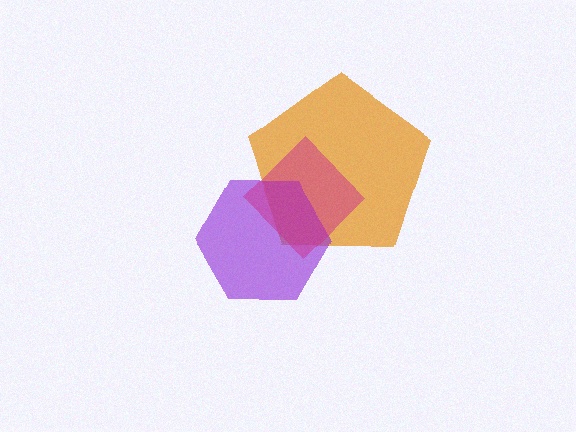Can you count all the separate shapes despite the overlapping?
Yes, there are 3 separate shapes.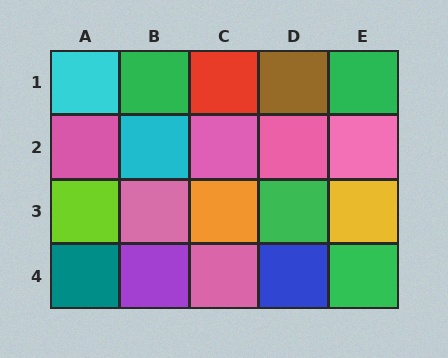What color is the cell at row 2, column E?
Pink.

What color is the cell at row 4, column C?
Pink.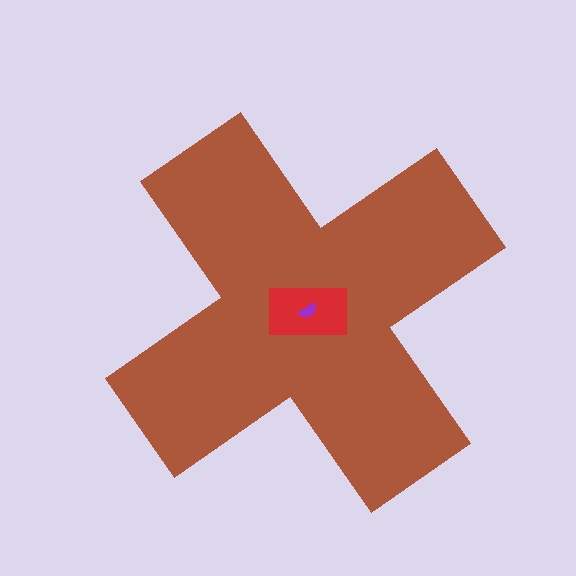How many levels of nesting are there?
3.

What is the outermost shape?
The brown cross.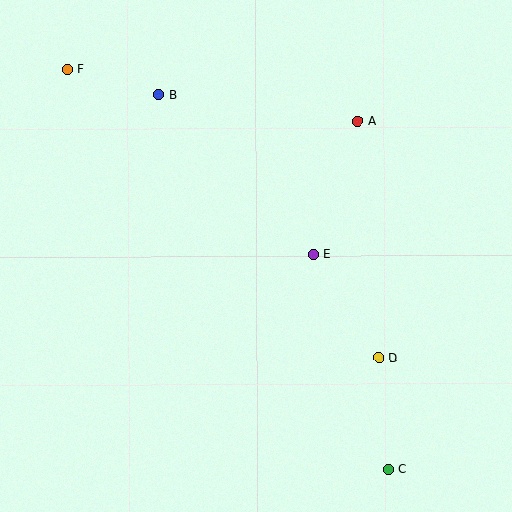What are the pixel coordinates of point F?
Point F is at (67, 69).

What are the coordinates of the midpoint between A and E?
The midpoint between A and E is at (336, 188).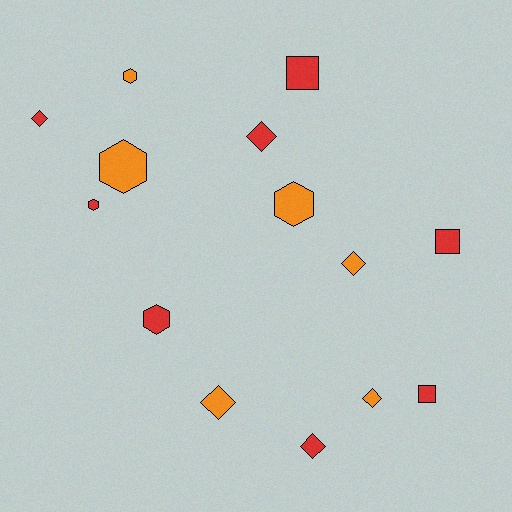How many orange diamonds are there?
There are 3 orange diamonds.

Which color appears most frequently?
Red, with 8 objects.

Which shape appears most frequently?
Diamond, with 6 objects.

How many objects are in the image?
There are 14 objects.